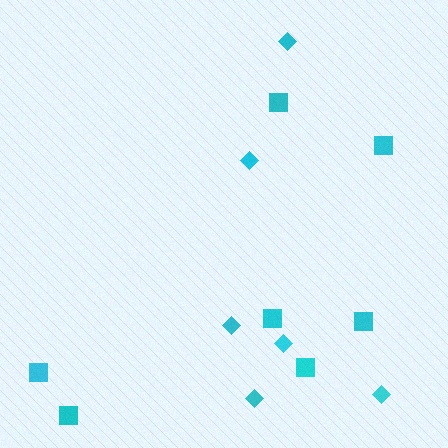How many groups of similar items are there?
There are 2 groups: one group of diamonds (6) and one group of squares (7).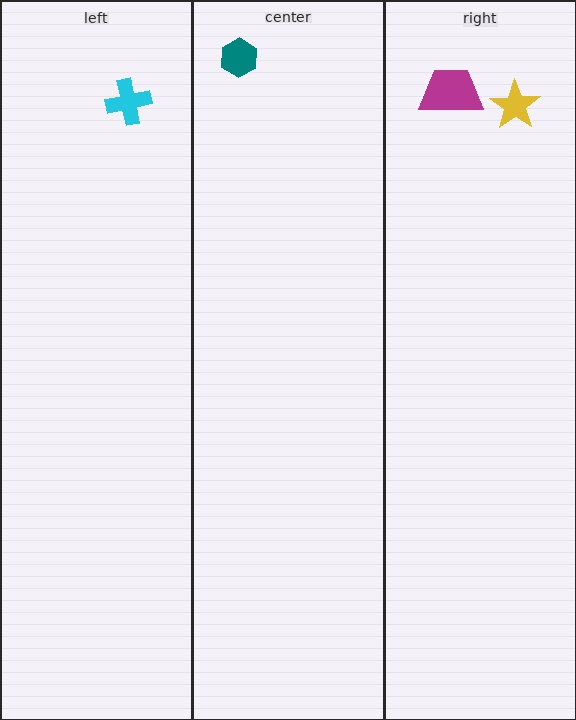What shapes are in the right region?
The magenta trapezoid, the yellow star.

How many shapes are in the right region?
2.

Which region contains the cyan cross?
The left region.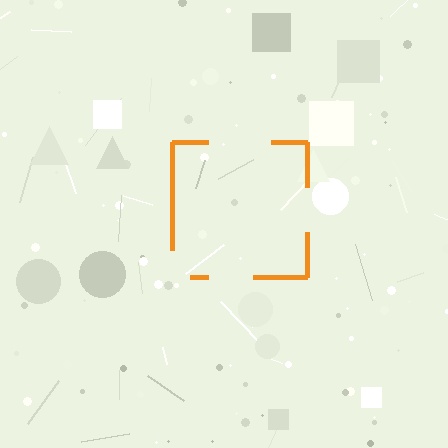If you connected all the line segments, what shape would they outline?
They would outline a square.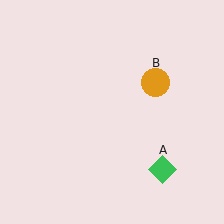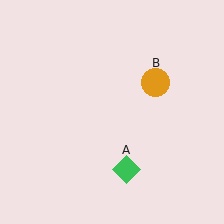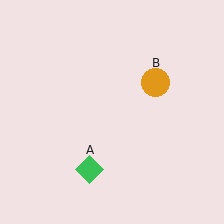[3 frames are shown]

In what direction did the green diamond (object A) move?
The green diamond (object A) moved left.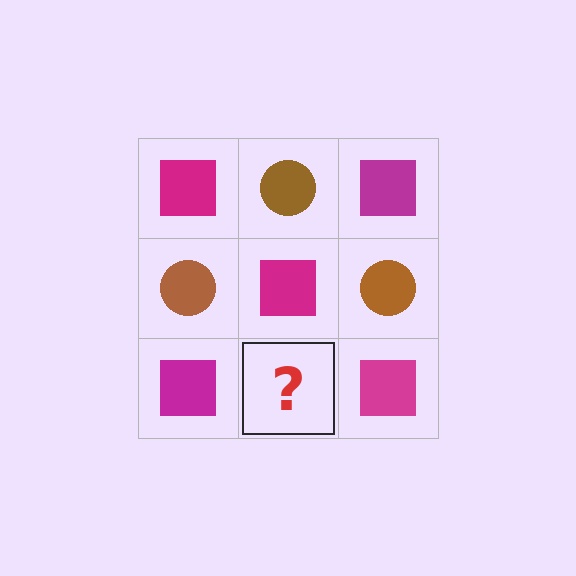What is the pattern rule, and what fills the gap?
The rule is that it alternates magenta square and brown circle in a checkerboard pattern. The gap should be filled with a brown circle.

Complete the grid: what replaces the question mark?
The question mark should be replaced with a brown circle.